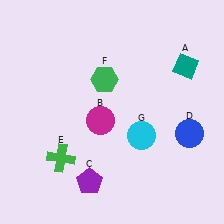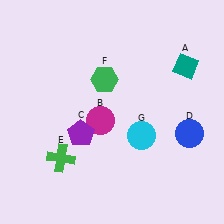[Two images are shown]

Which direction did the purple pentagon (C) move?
The purple pentagon (C) moved up.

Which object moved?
The purple pentagon (C) moved up.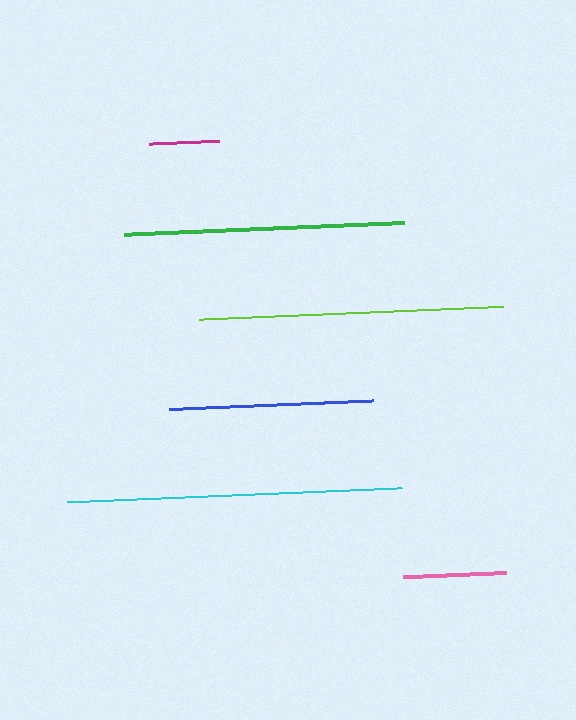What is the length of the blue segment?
The blue segment is approximately 204 pixels long.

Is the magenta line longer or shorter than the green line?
The green line is longer than the magenta line.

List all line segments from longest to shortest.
From longest to shortest: cyan, lime, green, blue, pink, magenta.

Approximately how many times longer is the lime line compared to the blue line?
The lime line is approximately 1.5 times the length of the blue line.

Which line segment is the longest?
The cyan line is the longest at approximately 336 pixels.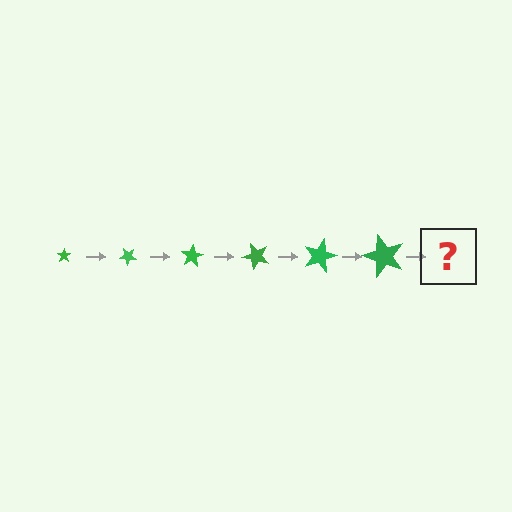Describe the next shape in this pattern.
It should be a star, larger than the previous one and rotated 240 degrees from the start.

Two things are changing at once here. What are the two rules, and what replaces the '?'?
The two rules are that the star grows larger each step and it rotates 40 degrees each step. The '?' should be a star, larger than the previous one and rotated 240 degrees from the start.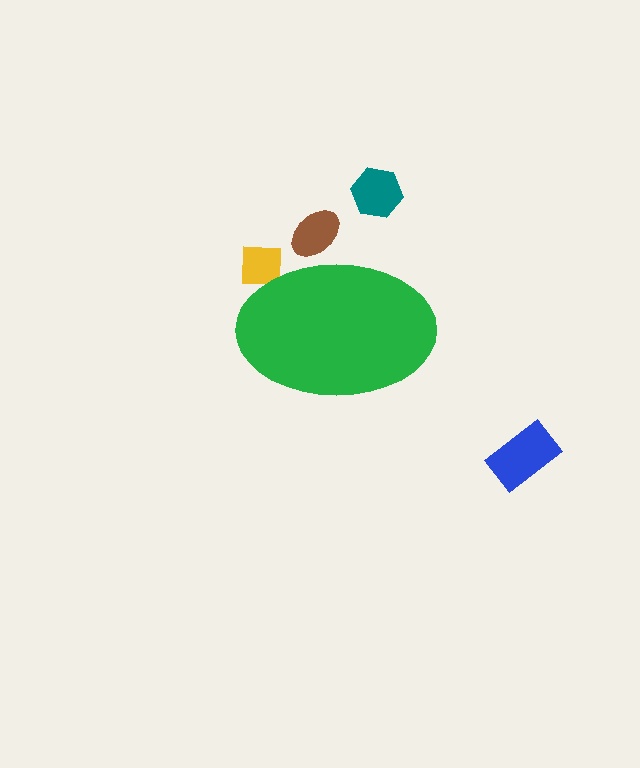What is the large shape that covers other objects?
A green ellipse.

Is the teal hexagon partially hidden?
No, the teal hexagon is fully visible.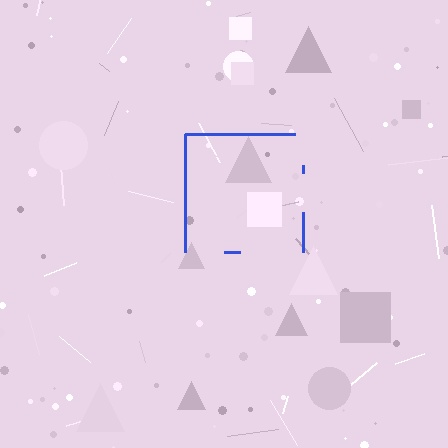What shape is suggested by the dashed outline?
The dashed outline suggests a square.